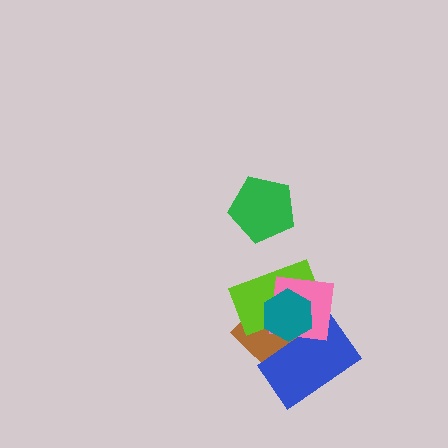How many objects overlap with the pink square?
4 objects overlap with the pink square.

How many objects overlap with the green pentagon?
0 objects overlap with the green pentagon.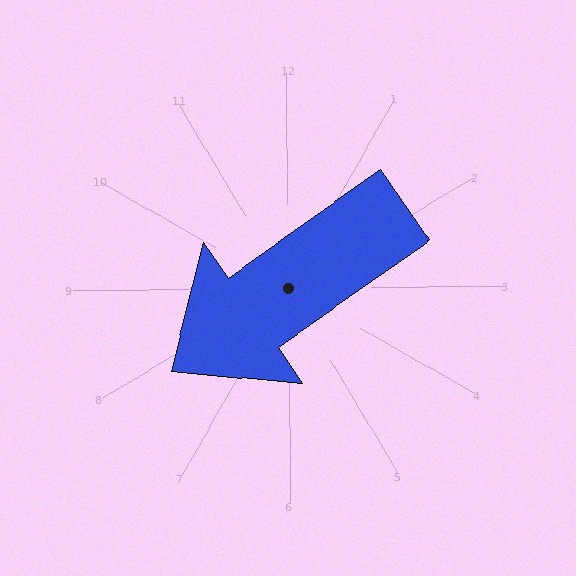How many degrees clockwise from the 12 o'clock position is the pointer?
Approximately 235 degrees.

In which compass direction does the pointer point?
Southwest.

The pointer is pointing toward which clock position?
Roughly 8 o'clock.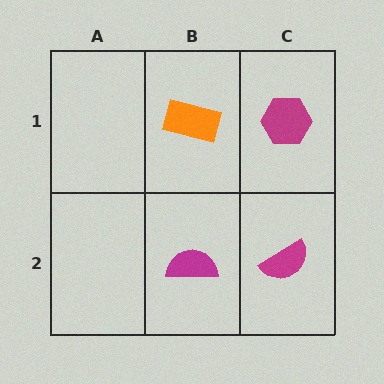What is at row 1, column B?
An orange rectangle.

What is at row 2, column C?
A magenta semicircle.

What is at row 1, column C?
A magenta hexagon.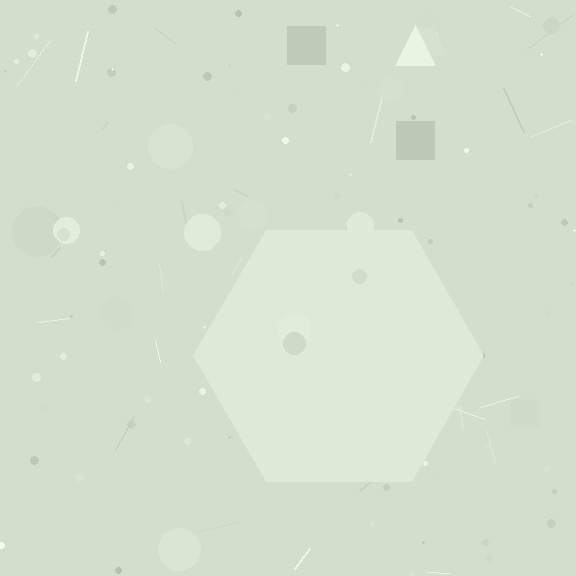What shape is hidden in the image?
A hexagon is hidden in the image.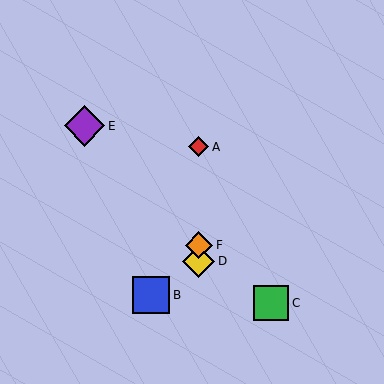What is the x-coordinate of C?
Object C is at x≈271.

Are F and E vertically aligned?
No, F is at x≈199 and E is at x≈85.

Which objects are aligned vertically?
Objects A, D, F are aligned vertically.